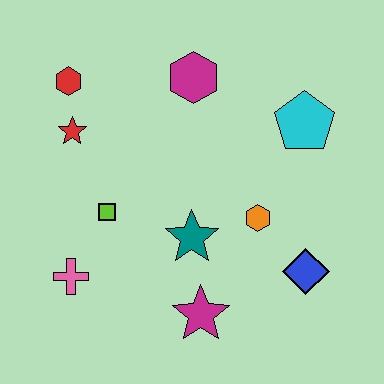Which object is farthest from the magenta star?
The red hexagon is farthest from the magenta star.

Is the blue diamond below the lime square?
Yes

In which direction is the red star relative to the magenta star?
The red star is above the magenta star.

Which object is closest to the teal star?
The orange hexagon is closest to the teal star.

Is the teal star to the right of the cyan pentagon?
No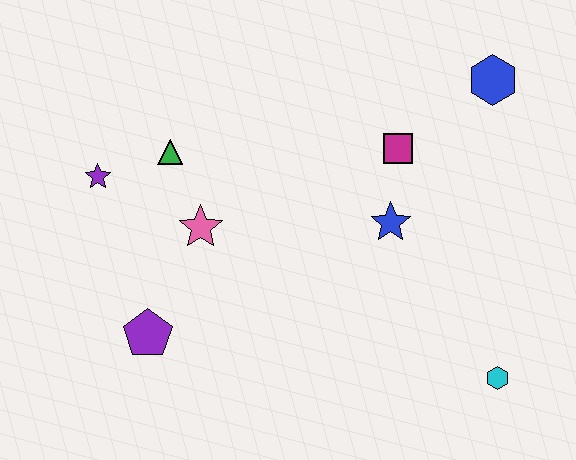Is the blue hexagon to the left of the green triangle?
No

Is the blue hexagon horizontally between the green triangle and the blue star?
No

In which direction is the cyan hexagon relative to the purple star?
The cyan hexagon is to the right of the purple star.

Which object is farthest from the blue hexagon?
The purple pentagon is farthest from the blue hexagon.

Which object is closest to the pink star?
The green triangle is closest to the pink star.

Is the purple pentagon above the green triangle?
No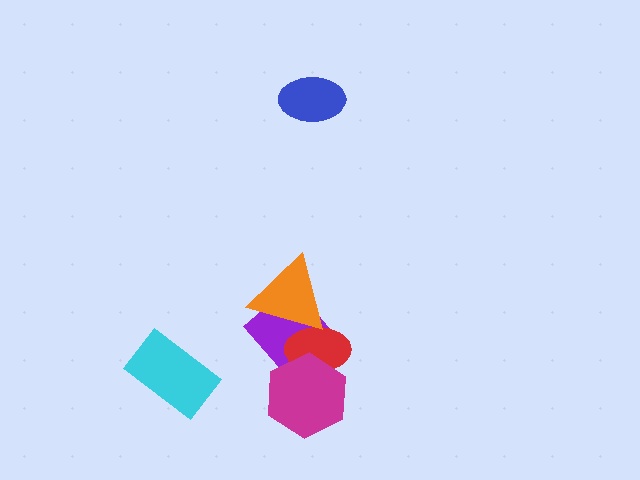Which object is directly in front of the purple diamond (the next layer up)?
The red ellipse is directly in front of the purple diamond.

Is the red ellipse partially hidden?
Yes, it is partially covered by another shape.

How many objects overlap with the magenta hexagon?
1 object overlaps with the magenta hexagon.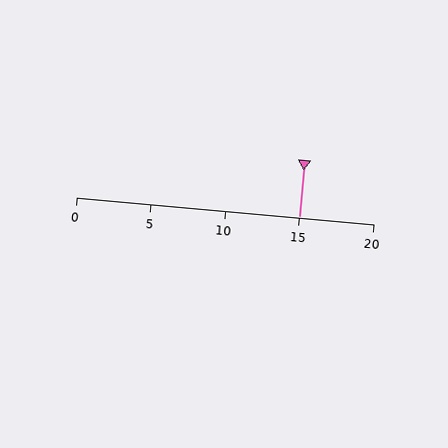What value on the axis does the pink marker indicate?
The marker indicates approximately 15.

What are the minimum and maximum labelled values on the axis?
The axis runs from 0 to 20.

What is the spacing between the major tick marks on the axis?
The major ticks are spaced 5 apart.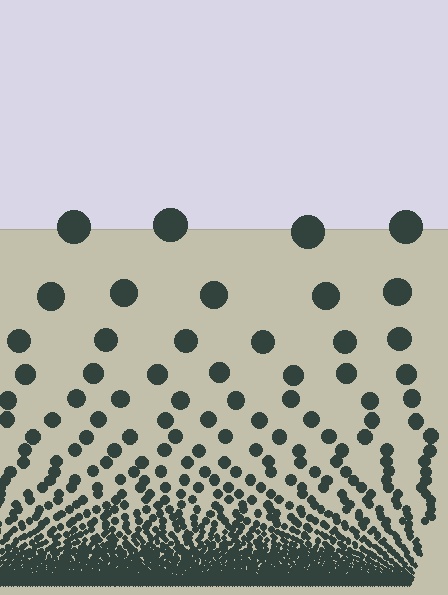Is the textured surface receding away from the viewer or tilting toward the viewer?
The surface appears to tilt toward the viewer. Texture elements get larger and sparser toward the top.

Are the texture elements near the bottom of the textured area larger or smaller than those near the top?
Smaller. The gradient is inverted — elements near the bottom are smaller and denser.